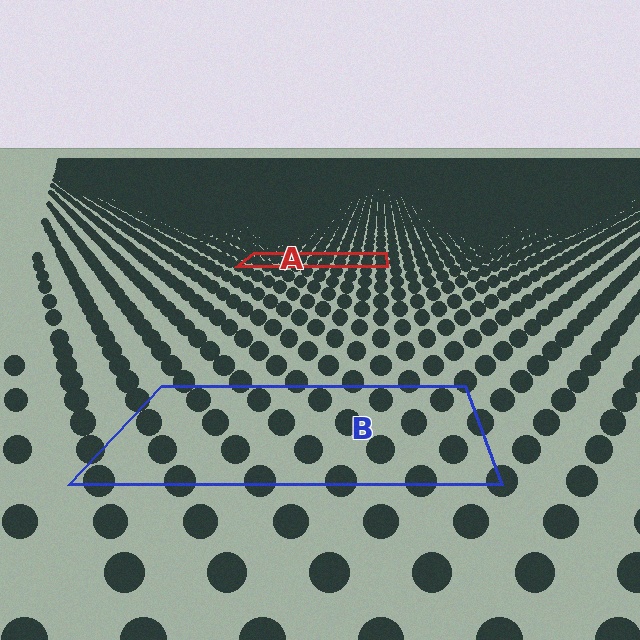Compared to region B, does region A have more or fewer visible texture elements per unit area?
Region A has more texture elements per unit area — they are packed more densely because it is farther away.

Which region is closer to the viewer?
Region B is closer. The texture elements there are larger and more spread out.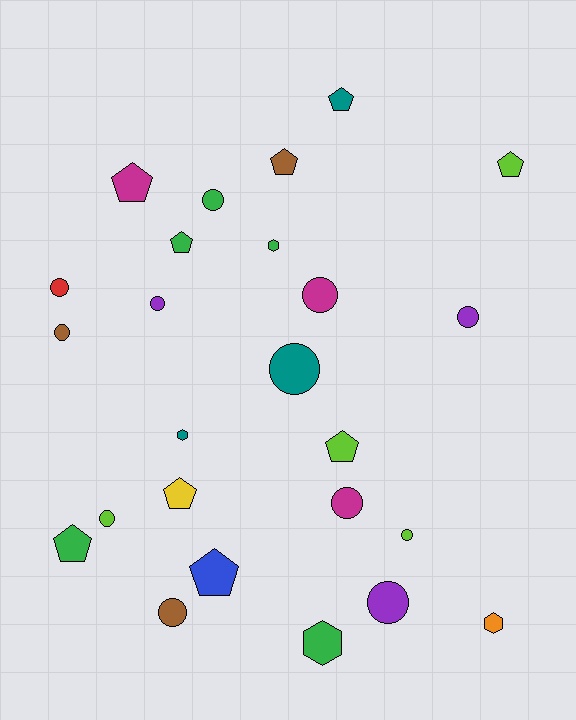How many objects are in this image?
There are 25 objects.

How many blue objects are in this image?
There is 1 blue object.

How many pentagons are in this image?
There are 9 pentagons.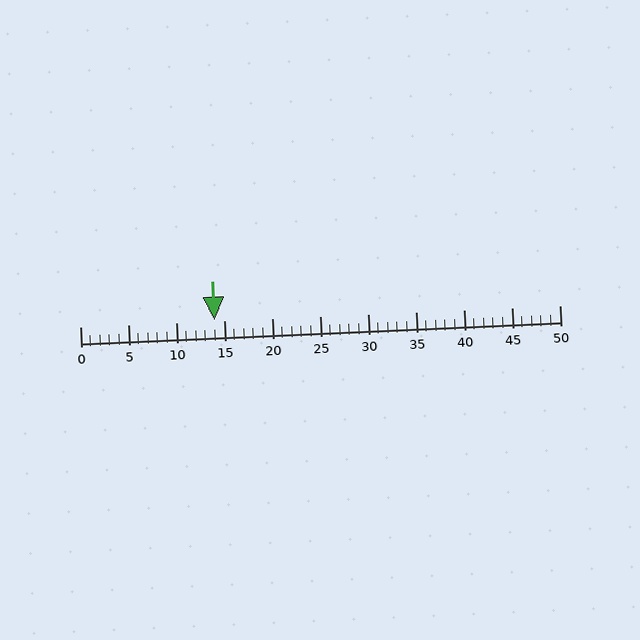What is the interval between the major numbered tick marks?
The major tick marks are spaced 5 units apart.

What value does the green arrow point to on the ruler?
The green arrow points to approximately 14.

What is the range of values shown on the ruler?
The ruler shows values from 0 to 50.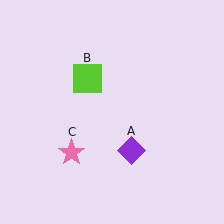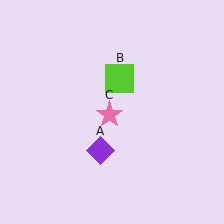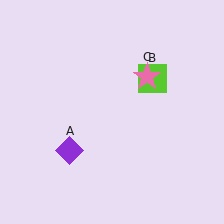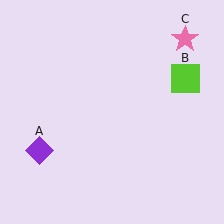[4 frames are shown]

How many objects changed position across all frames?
3 objects changed position: purple diamond (object A), lime square (object B), pink star (object C).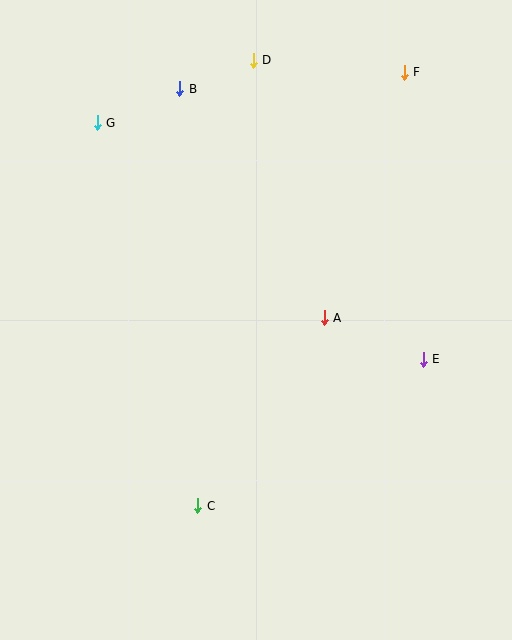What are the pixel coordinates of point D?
Point D is at (253, 60).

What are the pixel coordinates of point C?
Point C is at (198, 506).